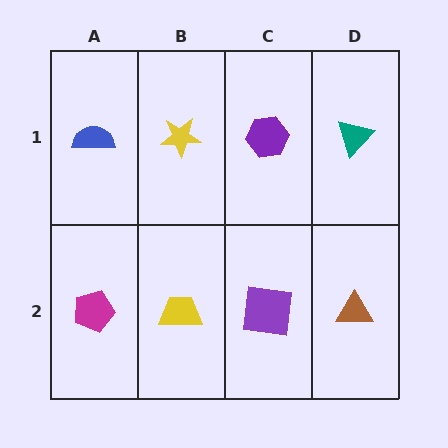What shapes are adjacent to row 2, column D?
A teal triangle (row 1, column D), a purple square (row 2, column C).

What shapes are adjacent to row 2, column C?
A purple hexagon (row 1, column C), a yellow trapezoid (row 2, column B), a brown triangle (row 2, column D).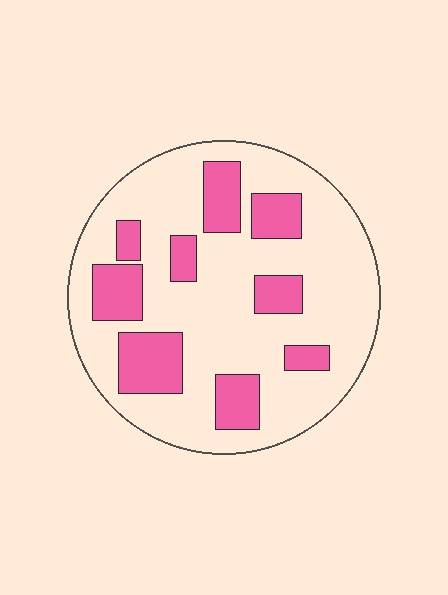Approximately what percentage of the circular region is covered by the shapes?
Approximately 25%.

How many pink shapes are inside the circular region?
9.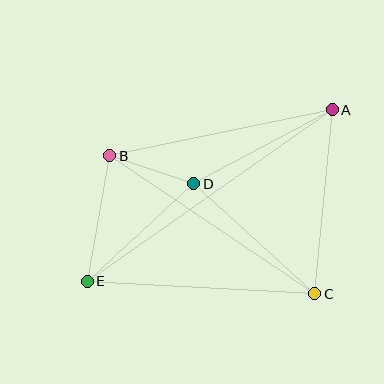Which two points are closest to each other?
Points B and D are closest to each other.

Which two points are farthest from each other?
Points A and E are farthest from each other.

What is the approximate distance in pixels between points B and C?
The distance between B and C is approximately 247 pixels.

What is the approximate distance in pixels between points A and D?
The distance between A and D is approximately 157 pixels.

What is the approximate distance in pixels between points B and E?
The distance between B and E is approximately 128 pixels.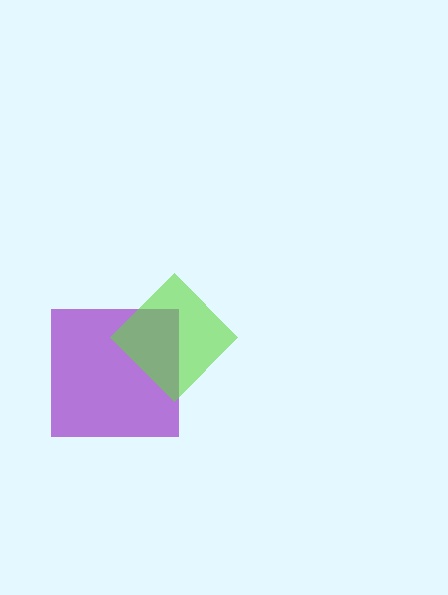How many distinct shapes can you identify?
There are 2 distinct shapes: a purple square, a lime diamond.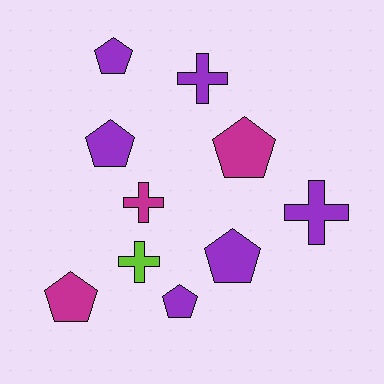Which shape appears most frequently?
Pentagon, with 6 objects.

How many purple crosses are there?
There are 2 purple crosses.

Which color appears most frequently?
Purple, with 6 objects.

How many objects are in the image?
There are 10 objects.